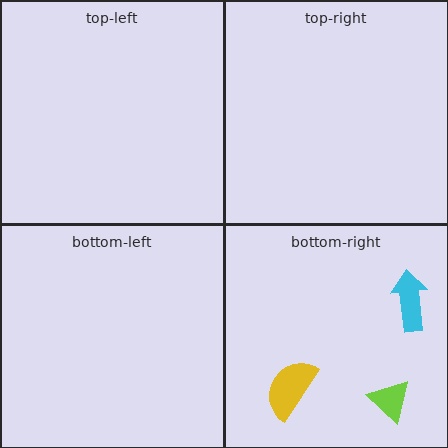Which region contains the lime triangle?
The bottom-right region.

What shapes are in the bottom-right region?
The cyan arrow, the yellow semicircle, the lime triangle.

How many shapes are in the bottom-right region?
3.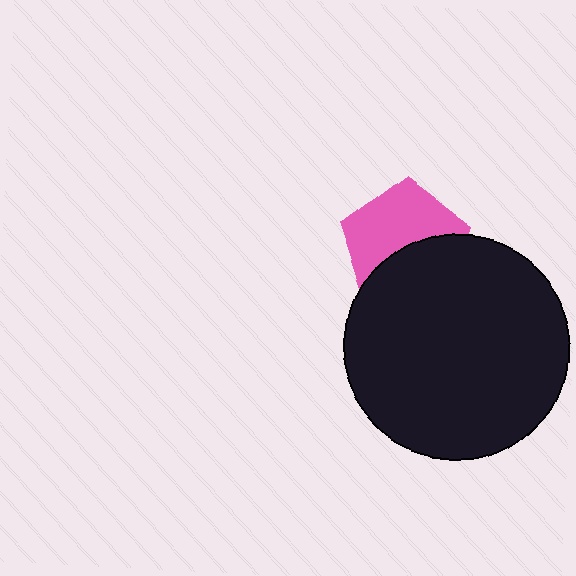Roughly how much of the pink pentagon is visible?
About half of it is visible (roughly 56%).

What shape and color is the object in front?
The object in front is a black circle.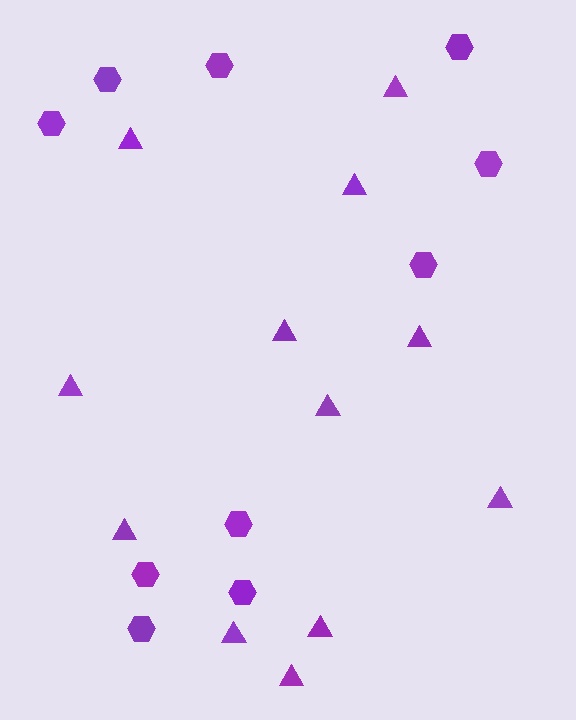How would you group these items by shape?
There are 2 groups: one group of hexagons (10) and one group of triangles (12).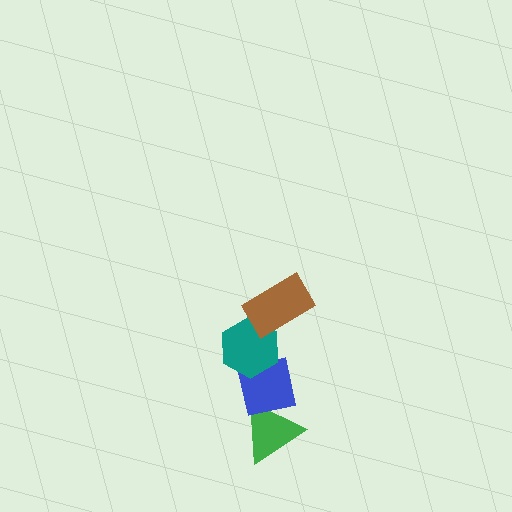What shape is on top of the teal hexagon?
The brown rectangle is on top of the teal hexagon.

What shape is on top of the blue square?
The teal hexagon is on top of the blue square.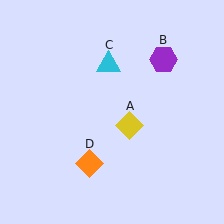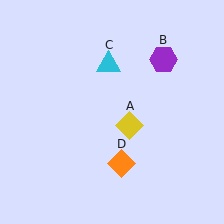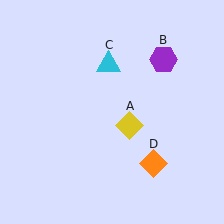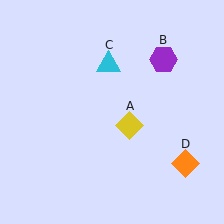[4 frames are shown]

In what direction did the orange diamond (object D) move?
The orange diamond (object D) moved right.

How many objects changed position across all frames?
1 object changed position: orange diamond (object D).